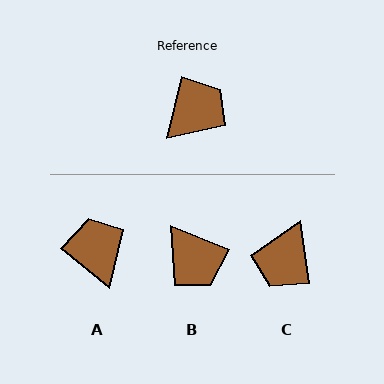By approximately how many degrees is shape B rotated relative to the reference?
Approximately 99 degrees clockwise.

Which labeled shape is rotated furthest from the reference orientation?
C, about 158 degrees away.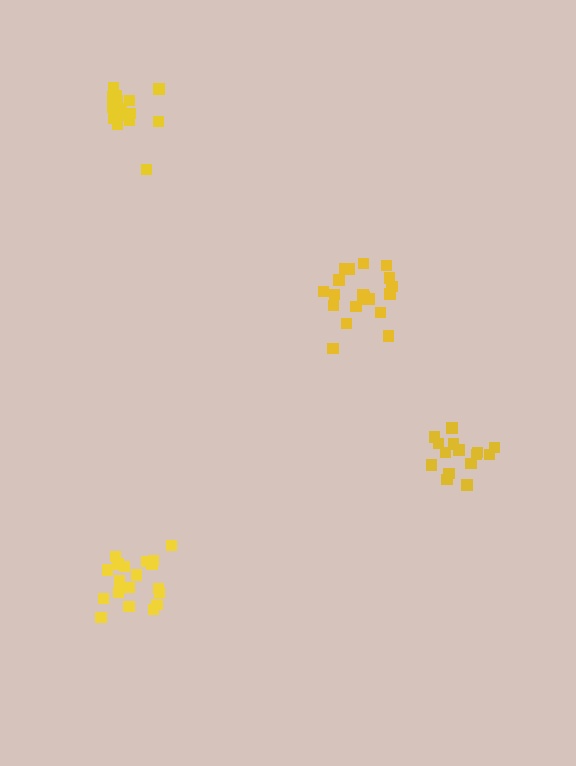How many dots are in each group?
Group 1: 20 dots, Group 2: 20 dots, Group 3: 17 dots, Group 4: 15 dots (72 total).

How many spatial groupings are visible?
There are 4 spatial groupings.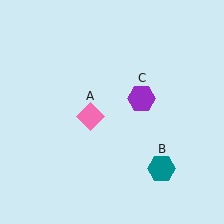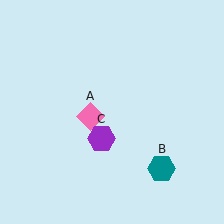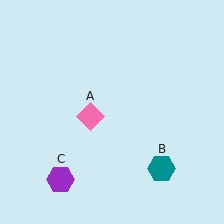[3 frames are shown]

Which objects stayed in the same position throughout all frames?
Pink diamond (object A) and teal hexagon (object B) remained stationary.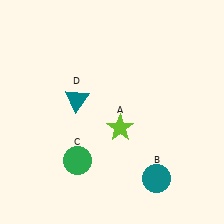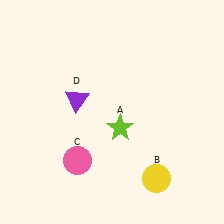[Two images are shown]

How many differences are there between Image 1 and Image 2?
There are 3 differences between the two images.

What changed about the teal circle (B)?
In Image 1, B is teal. In Image 2, it changed to yellow.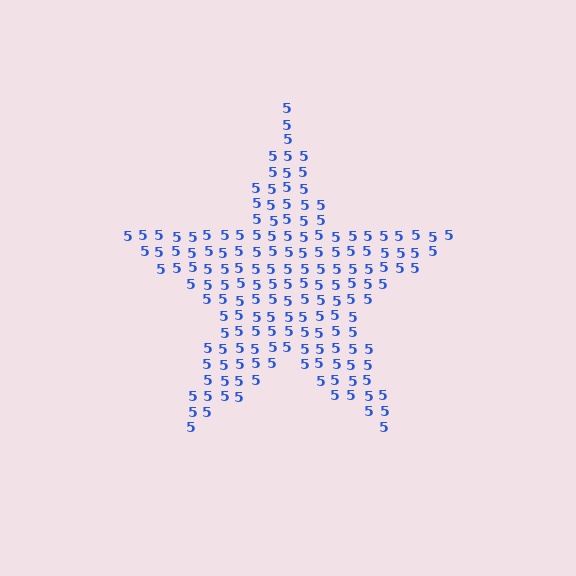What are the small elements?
The small elements are digit 5's.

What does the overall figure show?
The overall figure shows a star.